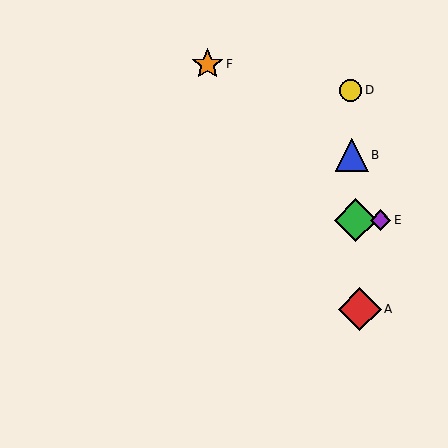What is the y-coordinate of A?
Object A is at y≈309.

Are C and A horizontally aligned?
No, C is at y≈220 and A is at y≈309.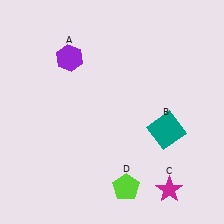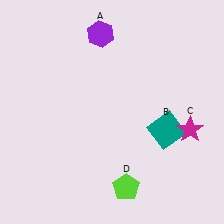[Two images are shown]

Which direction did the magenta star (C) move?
The magenta star (C) moved up.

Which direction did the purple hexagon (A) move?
The purple hexagon (A) moved right.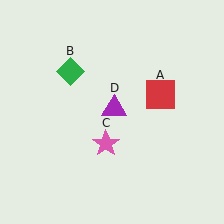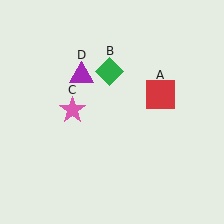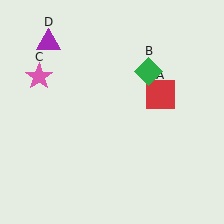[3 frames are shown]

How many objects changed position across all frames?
3 objects changed position: green diamond (object B), pink star (object C), purple triangle (object D).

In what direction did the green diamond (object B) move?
The green diamond (object B) moved right.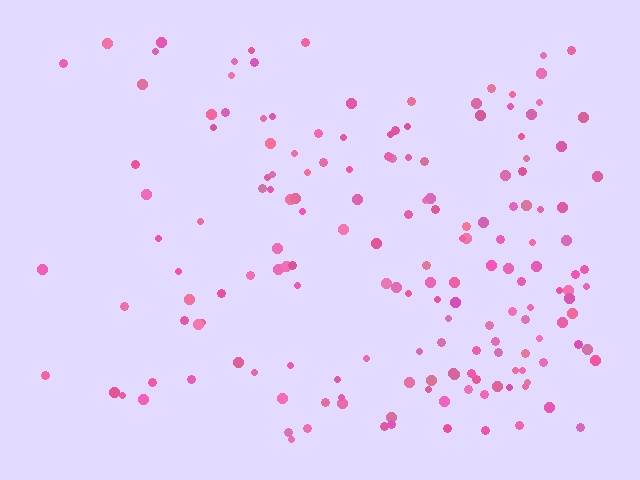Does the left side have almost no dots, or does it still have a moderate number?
Still a moderate number, just noticeably fewer than the right.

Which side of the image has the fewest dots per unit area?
The left.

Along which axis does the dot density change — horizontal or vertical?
Horizontal.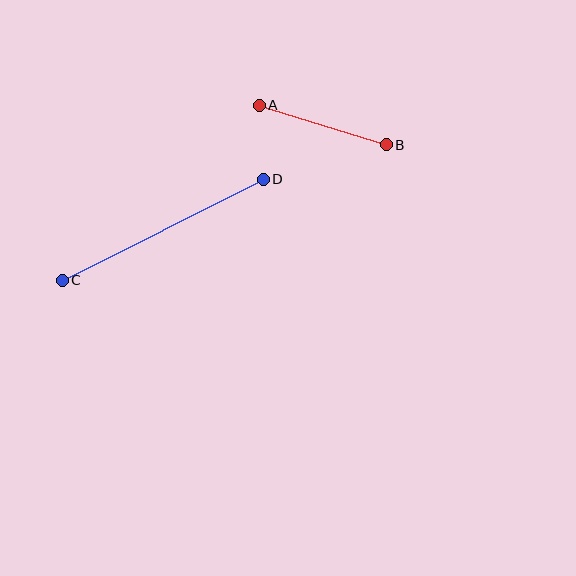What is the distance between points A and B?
The distance is approximately 133 pixels.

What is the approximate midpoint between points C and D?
The midpoint is at approximately (163, 230) pixels.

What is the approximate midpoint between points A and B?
The midpoint is at approximately (323, 125) pixels.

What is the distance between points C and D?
The distance is approximately 225 pixels.